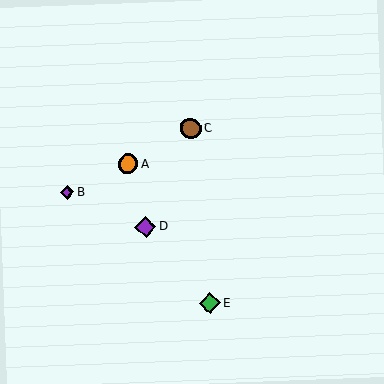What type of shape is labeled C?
Shape C is a brown circle.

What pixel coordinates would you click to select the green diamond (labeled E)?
Click at (210, 303) to select the green diamond E.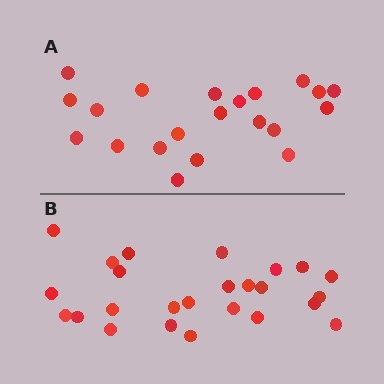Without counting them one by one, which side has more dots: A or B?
Region B (the bottom region) has more dots.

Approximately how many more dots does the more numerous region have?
Region B has about 4 more dots than region A.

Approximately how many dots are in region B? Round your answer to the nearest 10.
About 20 dots. (The exact count is 25, which rounds to 20.)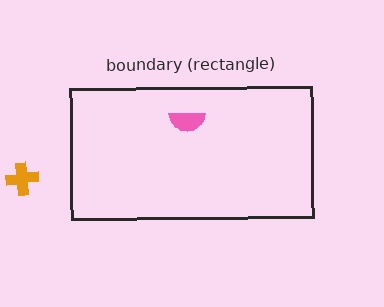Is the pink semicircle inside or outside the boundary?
Inside.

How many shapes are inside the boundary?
1 inside, 1 outside.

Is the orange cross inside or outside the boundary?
Outside.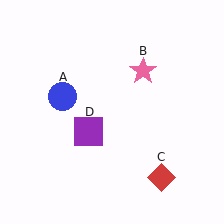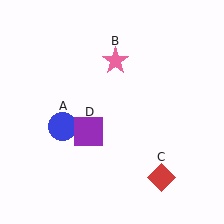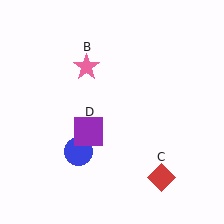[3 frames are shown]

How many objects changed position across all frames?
2 objects changed position: blue circle (object A), pink star (object B).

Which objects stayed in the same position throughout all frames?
Red diamond (object C) and purple square (object D) remained stationary.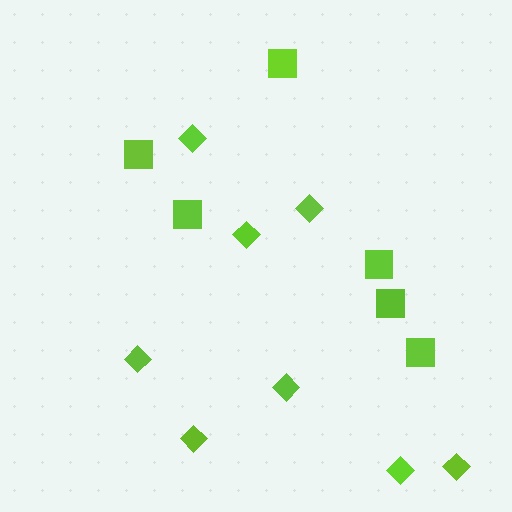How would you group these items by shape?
There are 2 groups: one group of diamonds (8) and one group of squares (6).